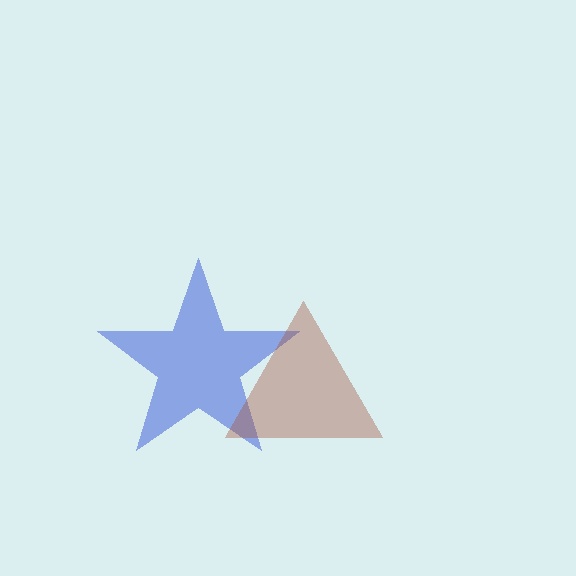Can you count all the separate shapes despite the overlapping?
Yes, there are 2 separate shapes.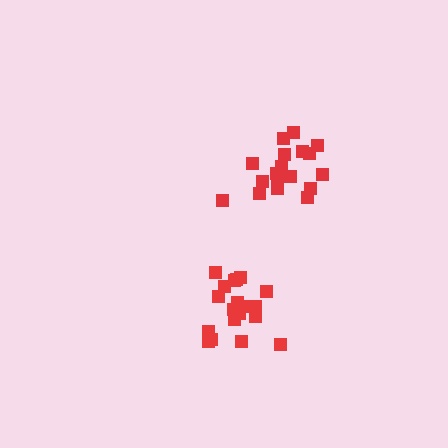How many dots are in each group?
Group 1: 18 dots, Group 2: 20 dots (38 total).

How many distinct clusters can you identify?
There are 2 distinct clusters.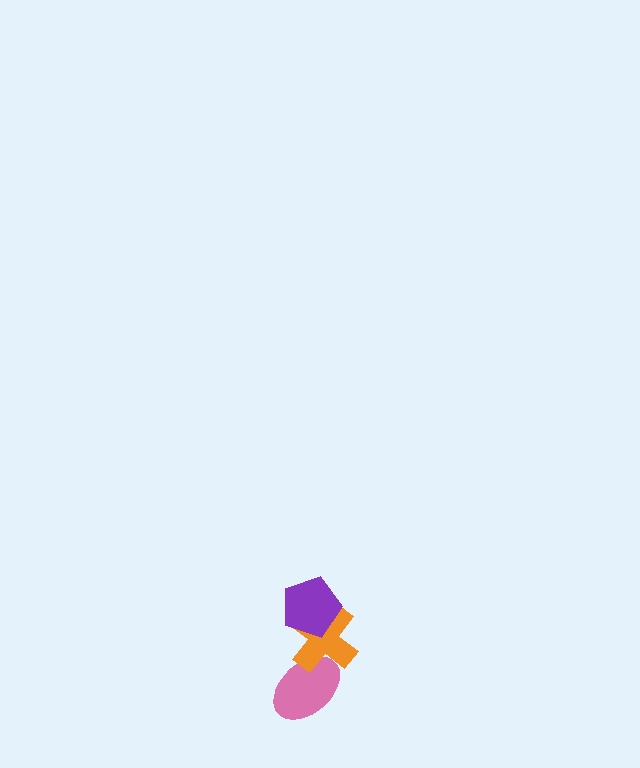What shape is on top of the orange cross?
The purple pentagon is on top of the orange cross.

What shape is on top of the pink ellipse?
The orange cross is on top of the pink ellipse.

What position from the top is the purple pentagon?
The purple pentagon is 1st from the top.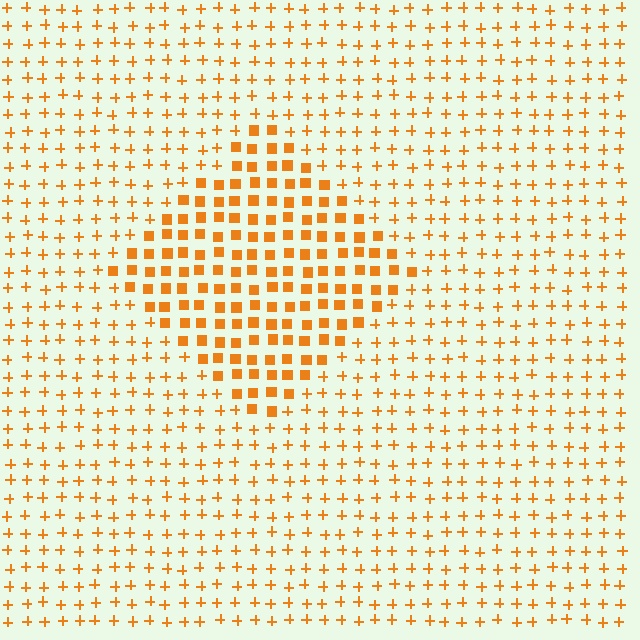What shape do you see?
I see a diamond.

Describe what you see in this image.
The image is filled with small orange elements arranged in a uniform grid. A diamond-shaped region contains squares, while the surrounding area contains plus signs. The boundary is defined purely by the change in element shape.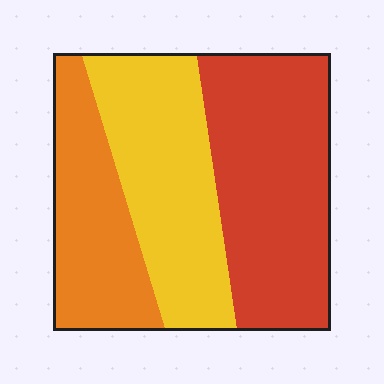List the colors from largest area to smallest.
From largest to smallest: red, yellow, orange.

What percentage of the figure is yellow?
Yellow takes up between a third and a half of the figure.